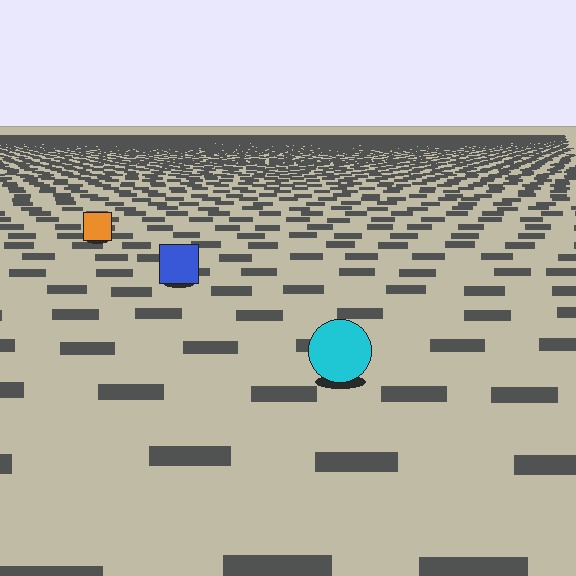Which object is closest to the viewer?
The cyan circle is closest. The texture marks near it are larger and more spread out.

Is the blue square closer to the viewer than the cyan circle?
No. The cyan circle is closer — you can tell from the texture gradient: the ground texture is coarser near it.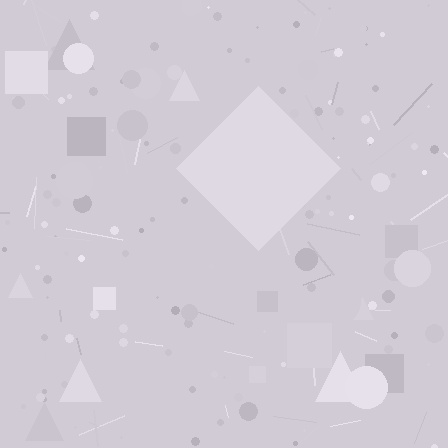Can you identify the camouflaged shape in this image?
The camouflaged shape is a diamond.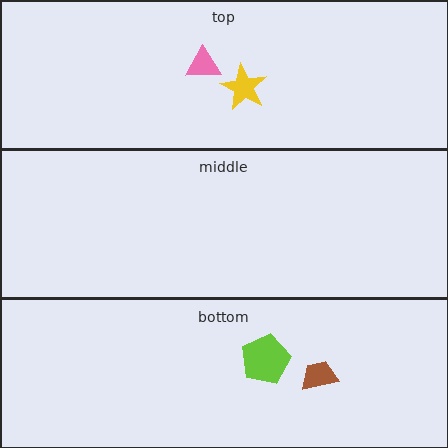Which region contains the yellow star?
The top region.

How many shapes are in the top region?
2.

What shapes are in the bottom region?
The lime pentagon, the brown trapezoid.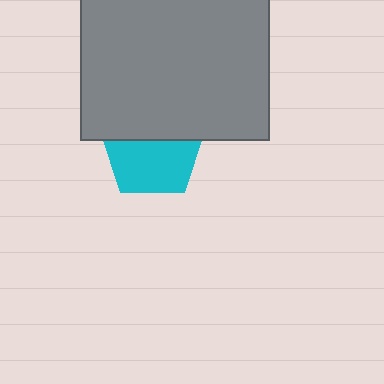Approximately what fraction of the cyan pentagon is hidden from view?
Roughly 41% of the cyan pentagon is hidden behind the gray rectangle.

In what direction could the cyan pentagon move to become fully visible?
The cyan pentagon could move down. That would shift it out from behind the gray rectangle entirely.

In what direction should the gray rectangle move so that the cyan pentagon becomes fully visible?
The gray rectangle should move up. That is the shortest direction to clear the overlap and leave the cyan pentagon fully visible.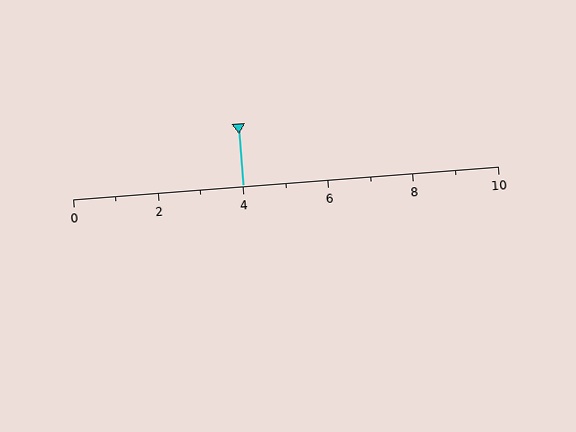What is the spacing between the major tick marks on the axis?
The major ticks are spaced 2 apart.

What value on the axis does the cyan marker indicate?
The marker indicates approximately 4.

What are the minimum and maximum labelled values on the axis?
The axis runs from 0 to 10.